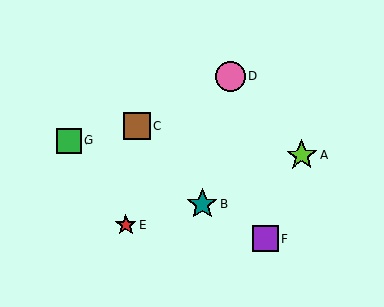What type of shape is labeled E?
Shape E is a red star.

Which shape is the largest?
The teal star (labeled B) is the largest.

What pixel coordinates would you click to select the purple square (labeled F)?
Click at (266, 238) to select the purple square F.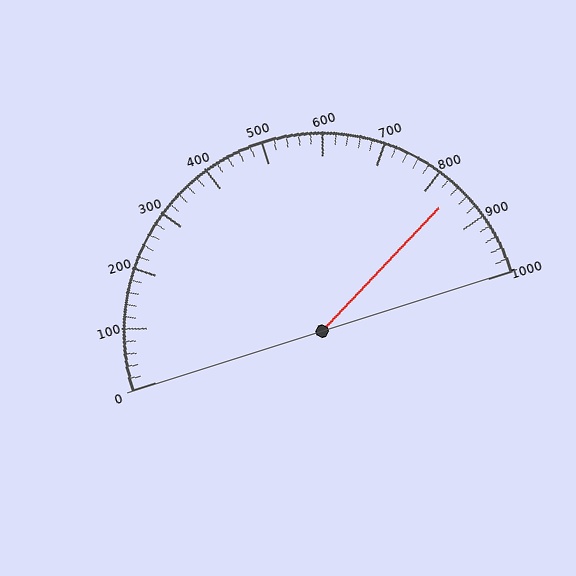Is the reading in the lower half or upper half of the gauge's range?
The reading is in the upper half of the range (0 to 1000).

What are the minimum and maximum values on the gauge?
The gauge ranges from 0 to 1000.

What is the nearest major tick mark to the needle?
The nearest major tick mark is 800.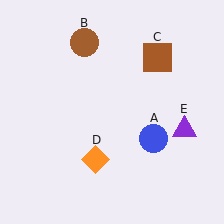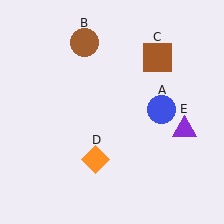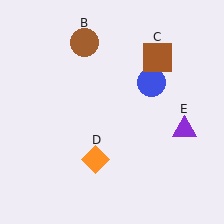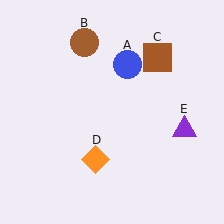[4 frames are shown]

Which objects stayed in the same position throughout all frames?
Brown circle (object B) and brown square (object C) and orange diamond (object D) and purple triangle (object E) remained stationary.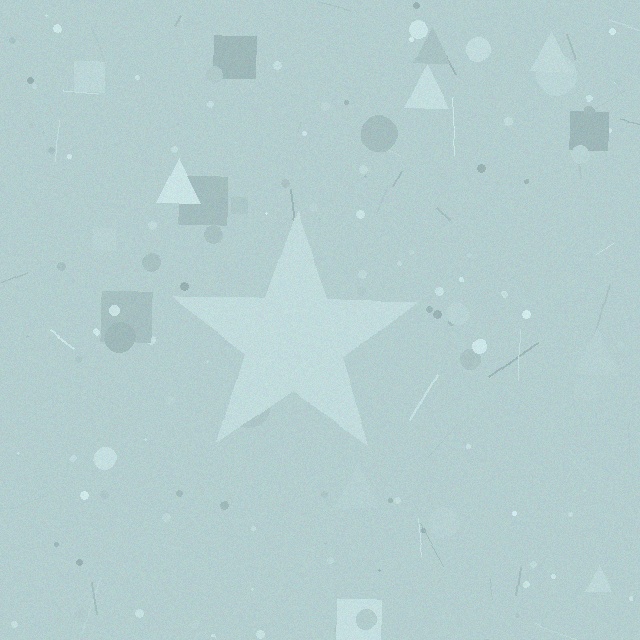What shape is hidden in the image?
A star is hidden in the image.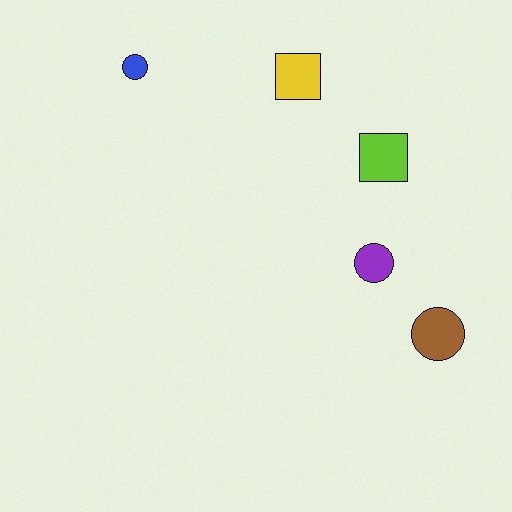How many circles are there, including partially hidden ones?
There are 3 circles.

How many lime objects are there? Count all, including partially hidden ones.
There is 1 lime object.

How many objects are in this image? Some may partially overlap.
There are 5 objects.